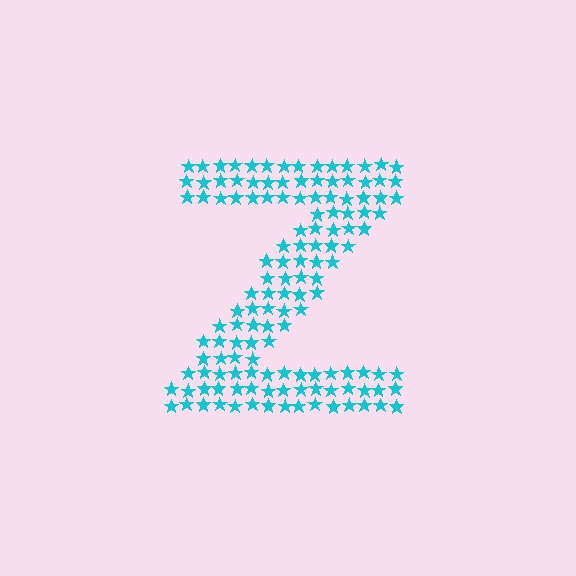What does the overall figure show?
The overall figure shows the letter Z.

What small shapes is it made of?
It is made of small stars.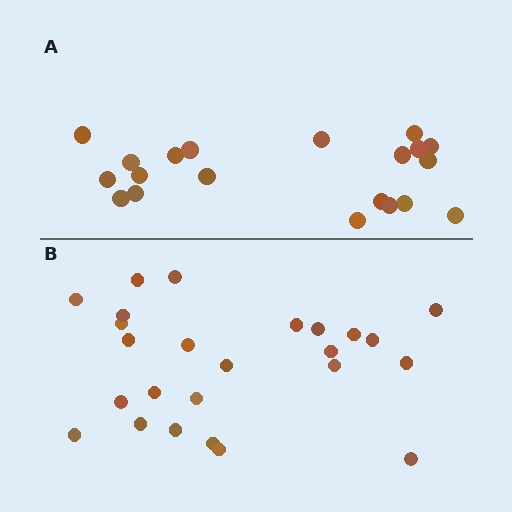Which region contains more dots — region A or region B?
Region B (the bottom region) has more dots.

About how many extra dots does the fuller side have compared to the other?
Region B has about 5 more dots than region A.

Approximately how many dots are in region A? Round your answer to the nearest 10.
About 20 dots.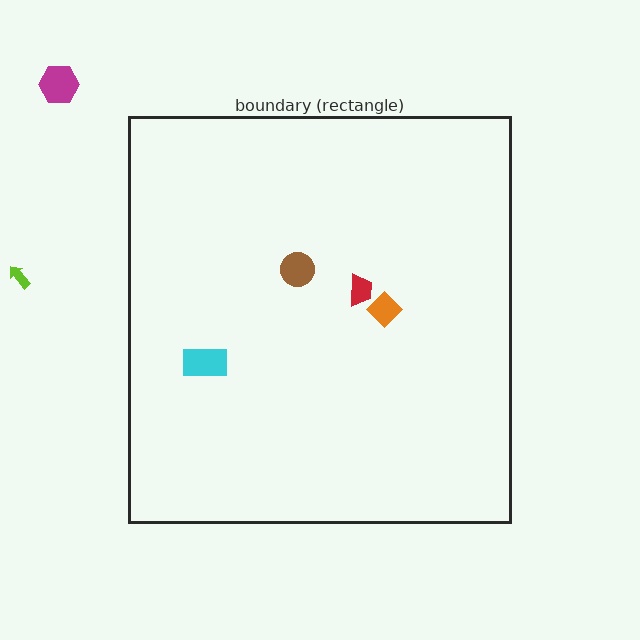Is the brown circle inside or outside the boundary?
Inside.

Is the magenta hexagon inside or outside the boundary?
Outside.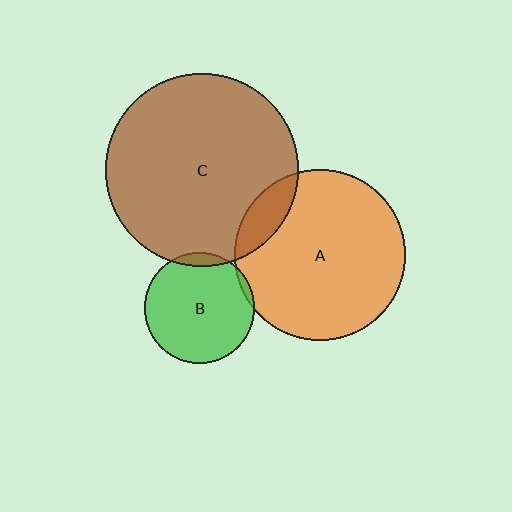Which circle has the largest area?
Circle C (brown).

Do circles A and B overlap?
Yes.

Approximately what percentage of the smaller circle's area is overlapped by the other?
Approximately 5%.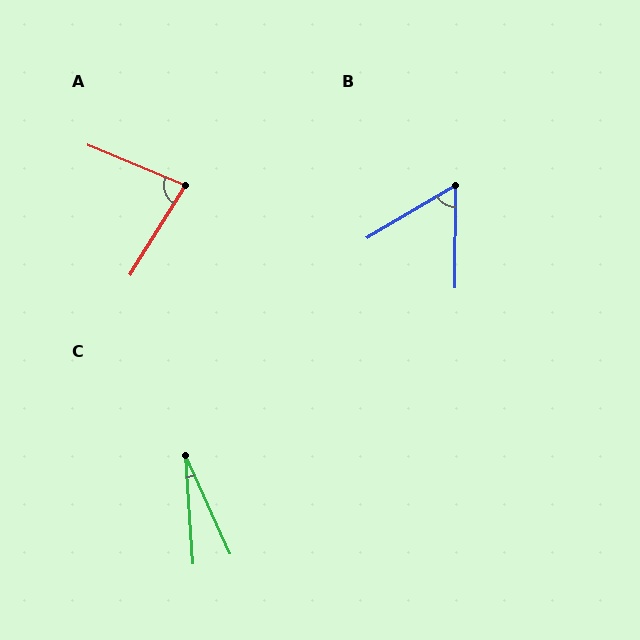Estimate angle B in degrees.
Approximately 59 degrees.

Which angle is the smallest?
C, at approximately 20 degrees.